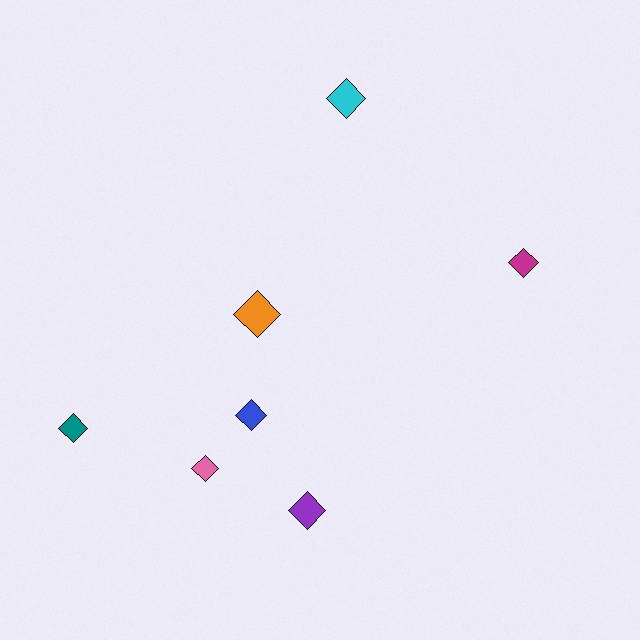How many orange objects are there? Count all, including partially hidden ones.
There is 1 orange object.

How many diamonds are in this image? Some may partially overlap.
There are 7 diamonds.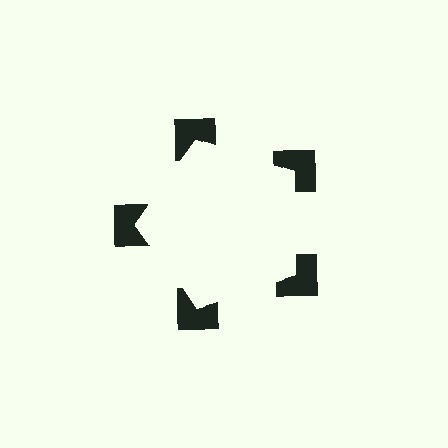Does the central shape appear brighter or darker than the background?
It typically appears slightly brighter than the background, even though no actual brightness change is drawn.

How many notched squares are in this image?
There are 5 — one at each vertex of the illusory pentagon.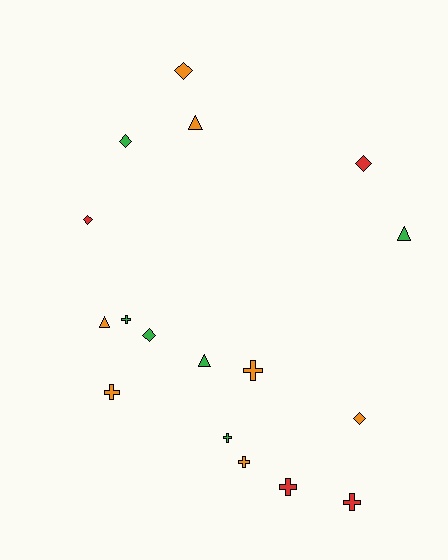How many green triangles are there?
There are 2 green triangles.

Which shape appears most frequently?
Cross, with 7 objects.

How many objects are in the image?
There are 17 objects.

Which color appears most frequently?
Orange, with 7 objects.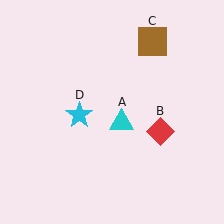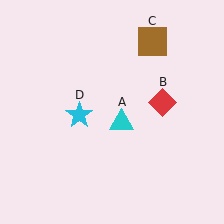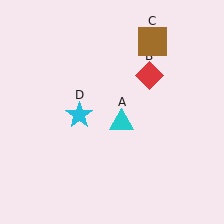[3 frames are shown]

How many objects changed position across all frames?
1 object changed position: red diamond (object B).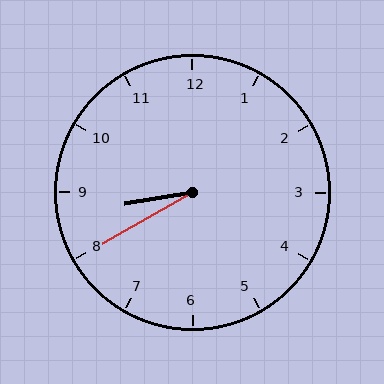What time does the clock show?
8:40.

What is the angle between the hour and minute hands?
Approximately 20 degrees.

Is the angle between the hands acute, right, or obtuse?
It is acute.